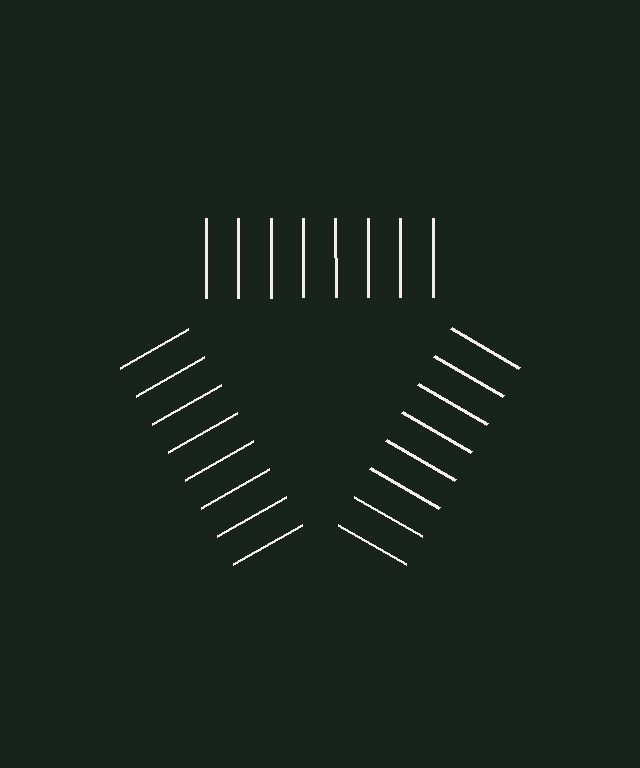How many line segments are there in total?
24 — 8 along each of the 3 edges.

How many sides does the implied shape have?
3 sides — the line-ends trace a triangle.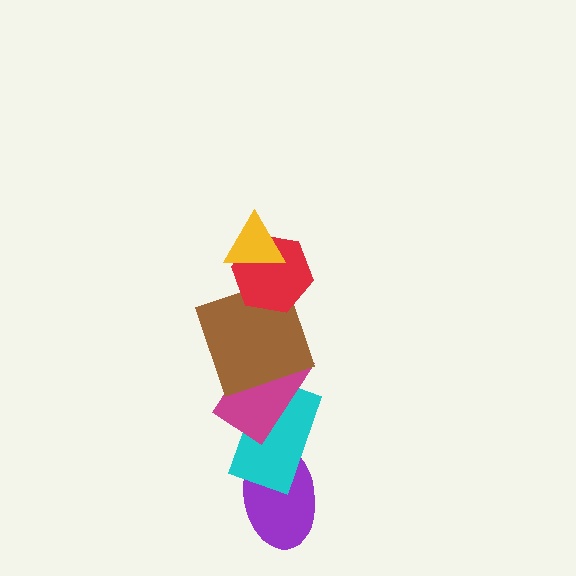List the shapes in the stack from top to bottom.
From top to bottom: the yellow triangle, the red hexagon, the brown square, the magenta rectangle, the cyan rectangle, the purple ellipse.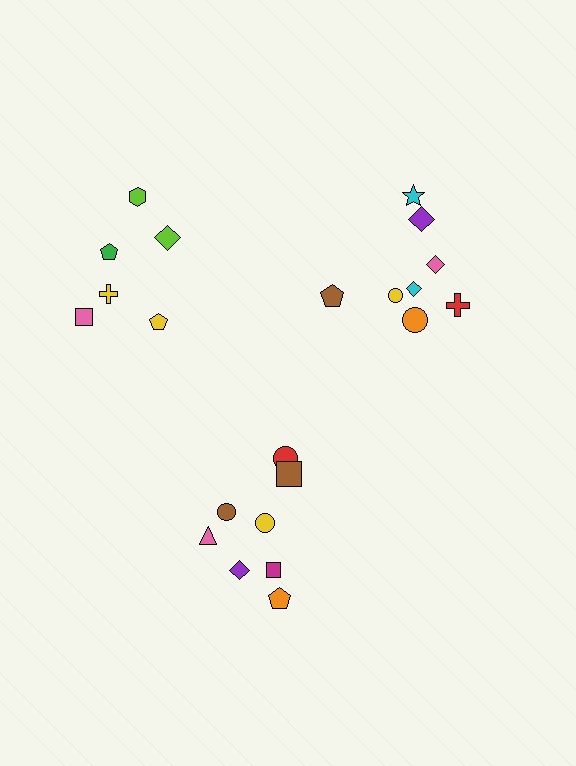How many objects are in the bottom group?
There are 8 objects.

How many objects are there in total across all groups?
There are 22 objects.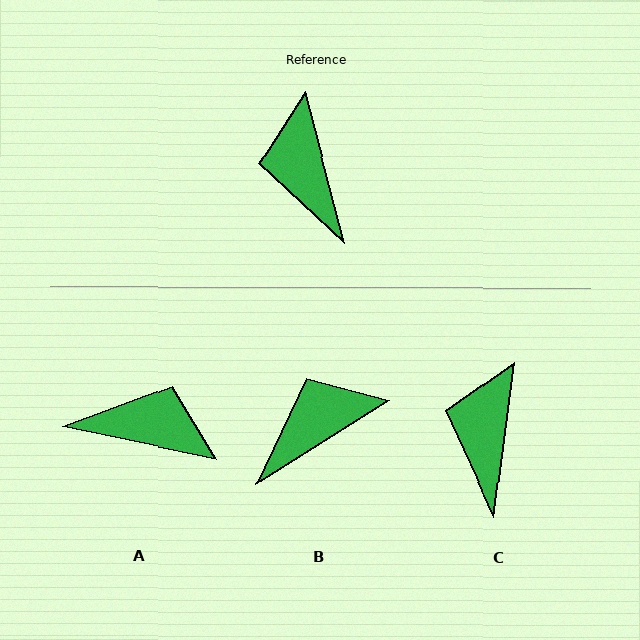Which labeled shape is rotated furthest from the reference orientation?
A, about 116 degrees away.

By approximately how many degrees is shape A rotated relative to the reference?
Approximately 116 degrees clockwise.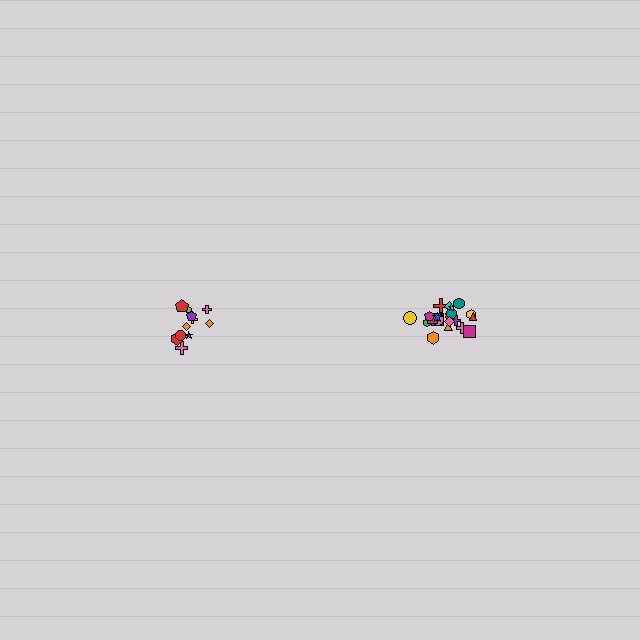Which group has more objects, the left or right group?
The right group.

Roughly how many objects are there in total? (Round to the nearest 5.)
Roughly 35 objects in total.